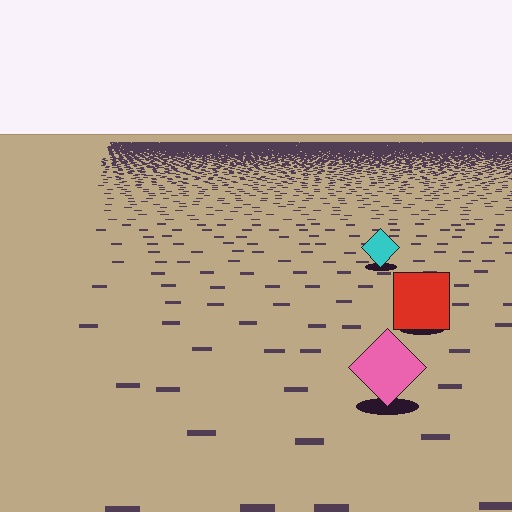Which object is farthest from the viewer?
The cyan diamond is farthest from the viewer. It appears smaller and the ground texture around it is denser.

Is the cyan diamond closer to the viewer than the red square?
No. The red square is closer — you can tell from the texture gradient: the ground texture is coarser near it.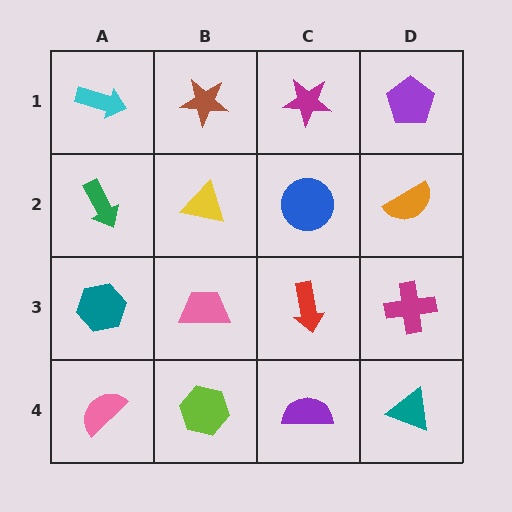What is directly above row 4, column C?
A red arrow.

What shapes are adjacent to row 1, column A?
A green arrow (row 2, column A), a brown star (row 1, column B).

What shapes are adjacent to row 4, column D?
A magenta cross (row 3, column D), a purple semicircle (row 4, column C).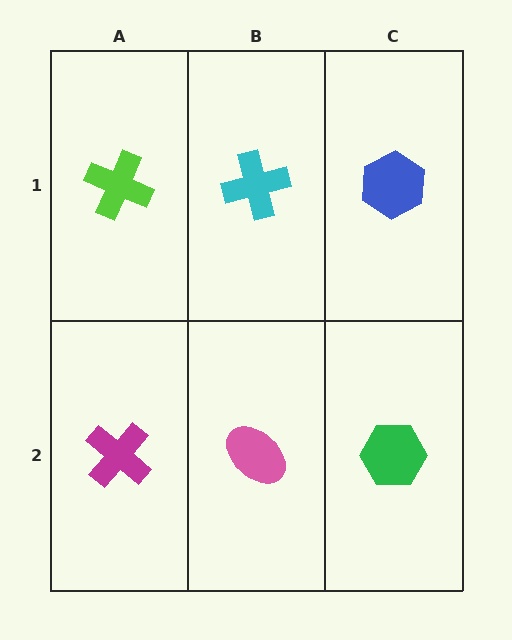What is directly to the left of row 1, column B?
A lime cross.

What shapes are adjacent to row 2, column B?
A cyan cross (row 1, column B), a magenta cross (row 2, column A), a green hexagon (row 2, column C).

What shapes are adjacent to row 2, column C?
A blue hexagon (row 1, column C), a pink ellipse (row 2, column B).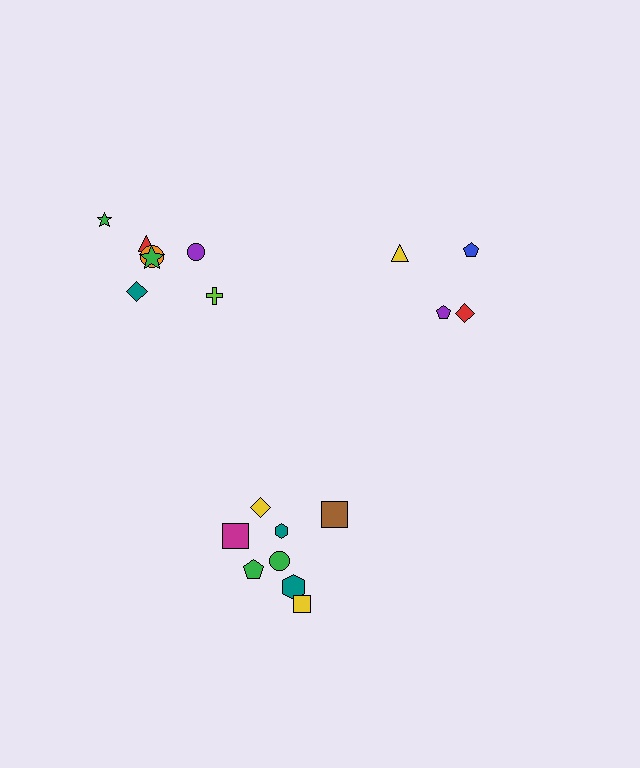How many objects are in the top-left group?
There are 7 objects.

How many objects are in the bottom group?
There are 8 objects.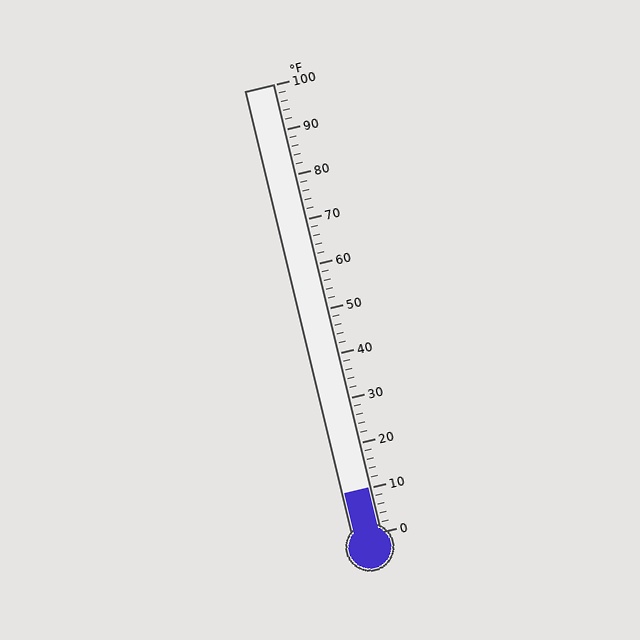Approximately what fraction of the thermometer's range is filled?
The thermometer is filled to approximately 10% of its range.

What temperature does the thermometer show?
The thermometer shows approximately 10°F.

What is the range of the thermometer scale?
The thermometer scale ranges from 0°F to 100°F.